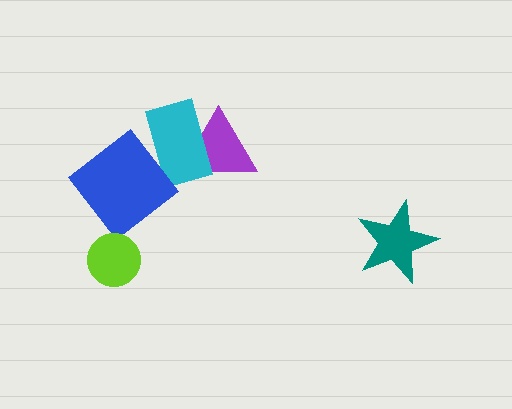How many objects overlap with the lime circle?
0 objects overlap with the lime circle.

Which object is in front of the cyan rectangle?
The blue diamond is in front of the cyan rectangle.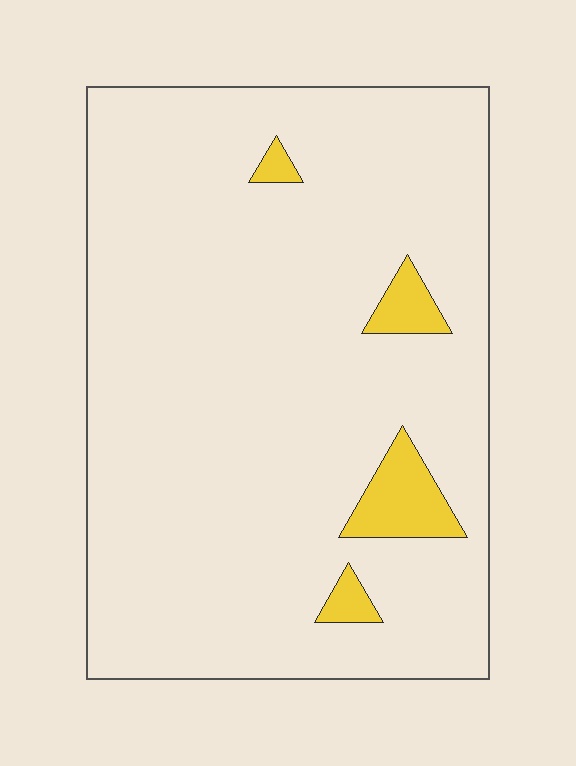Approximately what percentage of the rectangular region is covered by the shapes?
Approximately 5%.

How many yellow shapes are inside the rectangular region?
4.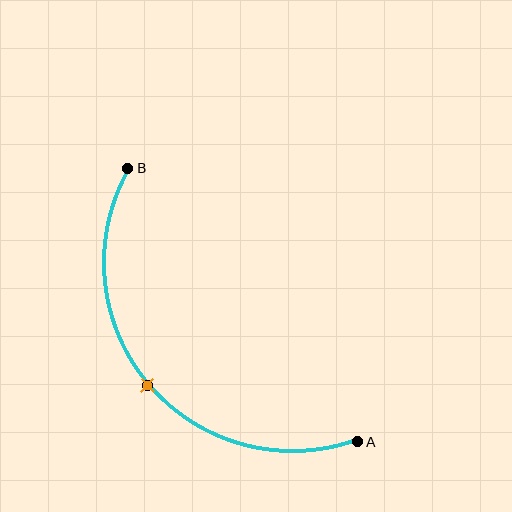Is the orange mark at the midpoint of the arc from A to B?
Yes. The orange mark lies on the arc at equal arc-length from both A and B — it is the arc midpoint.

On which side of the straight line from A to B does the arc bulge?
The arc bulges below and to the left of the straight line connecting A and B.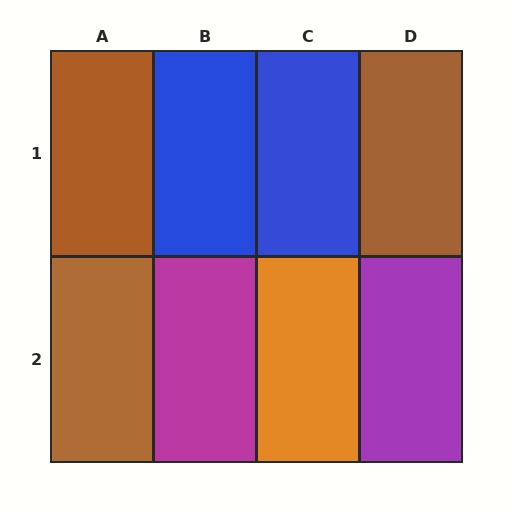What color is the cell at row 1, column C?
Blue.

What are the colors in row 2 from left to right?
Brown, magenta, orange, purple.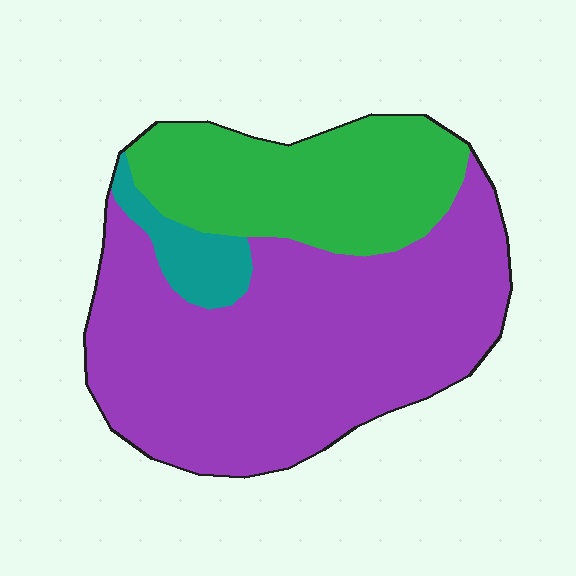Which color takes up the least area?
Teal, at roughly 5%.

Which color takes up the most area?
Purple, at roughly 65%.